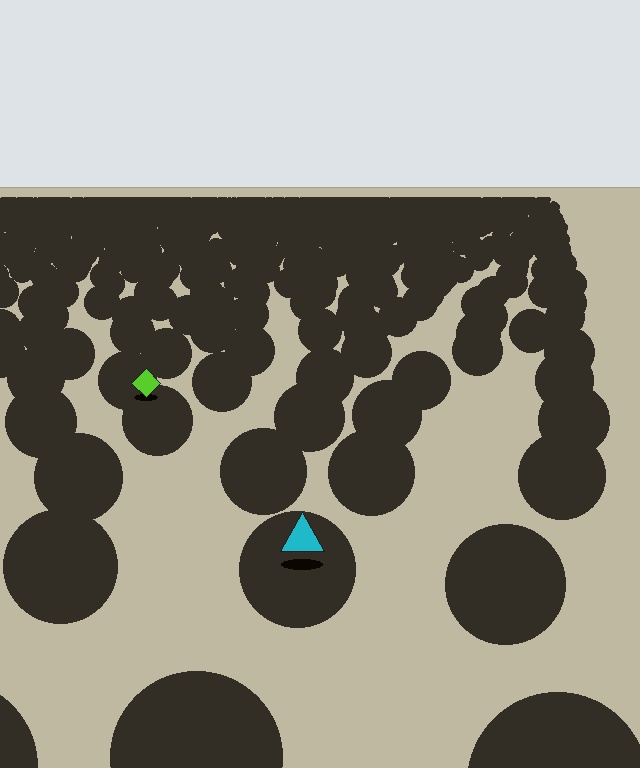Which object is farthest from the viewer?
The lime diamond is farthest from the viewer. It appears smaller and the ground texture around it is denser.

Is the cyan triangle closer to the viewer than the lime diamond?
Yes. The cyan triangle is closer — you can tell from the texture gradient: the ground texture is coarser near it.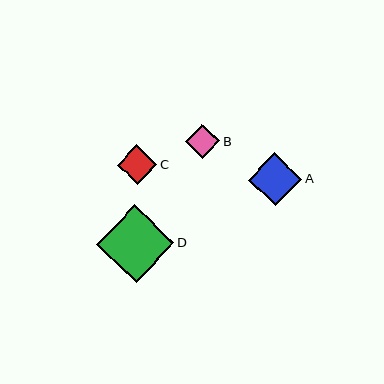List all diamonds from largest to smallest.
From largest to smallest: D, A, C, B.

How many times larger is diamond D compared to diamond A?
Diamond D is approximately 1.5 times the size of diamond A.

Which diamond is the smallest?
Diamond B is the smallest with a size of approximately 34 pixels.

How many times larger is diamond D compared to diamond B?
Diamond D is approximately 2.3 times the size of diamond B.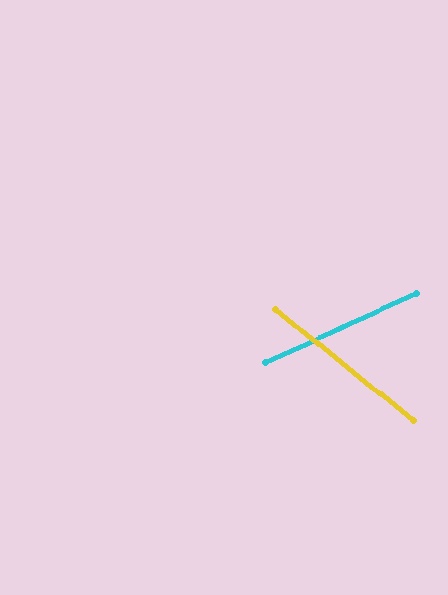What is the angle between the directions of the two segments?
Approximately 64 degrees.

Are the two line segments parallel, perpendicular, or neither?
Neither parallel nor perpendicular — they differ by about 64°.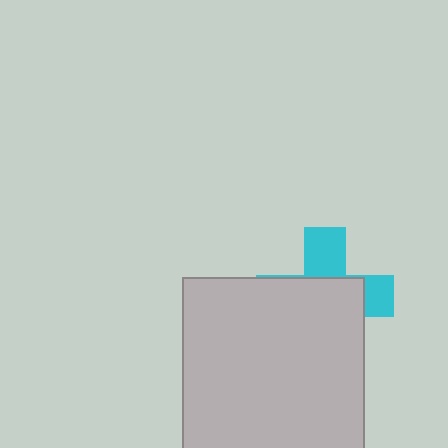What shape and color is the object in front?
The object in front is a light gray square.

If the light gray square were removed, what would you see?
You would see the complete cyan cross.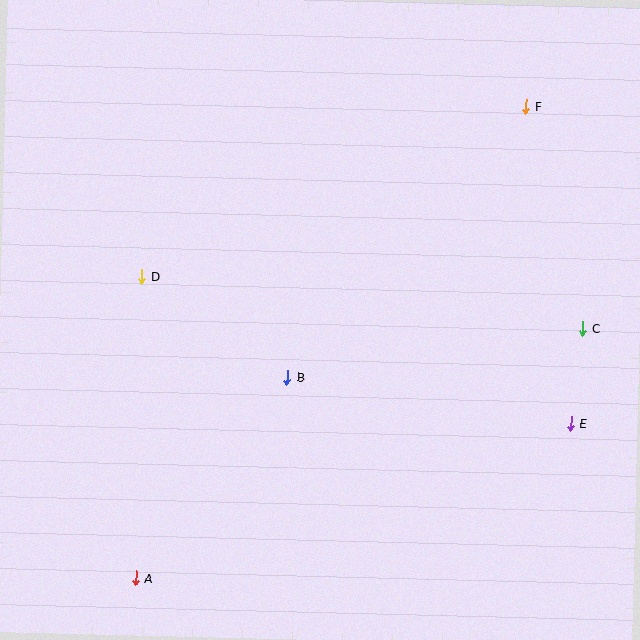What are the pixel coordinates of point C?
Point C is at (582, 328).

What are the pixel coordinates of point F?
Point F is at (526, 107).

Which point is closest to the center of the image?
Point B at (287, 378) is closest to the center.